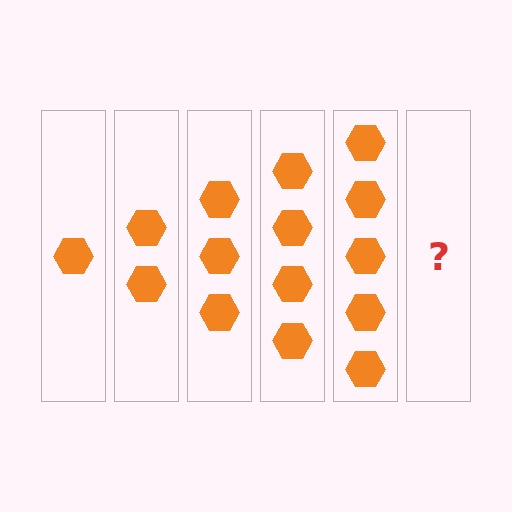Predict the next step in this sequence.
The next step is 6 hexagons.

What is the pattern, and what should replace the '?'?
The pattern is that each step adds one more hexagon. The '?' should be 6 hexagons.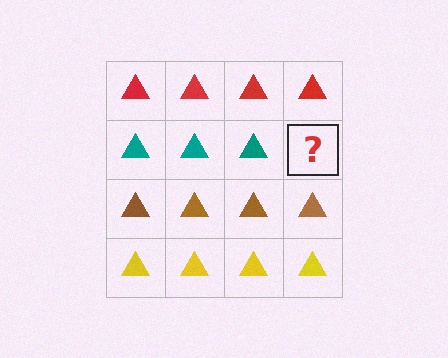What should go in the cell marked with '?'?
The missing cell should contain a teal triangle.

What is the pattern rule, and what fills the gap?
The rule is that each row has a consistent color. The gap should be filled with a teal triangle.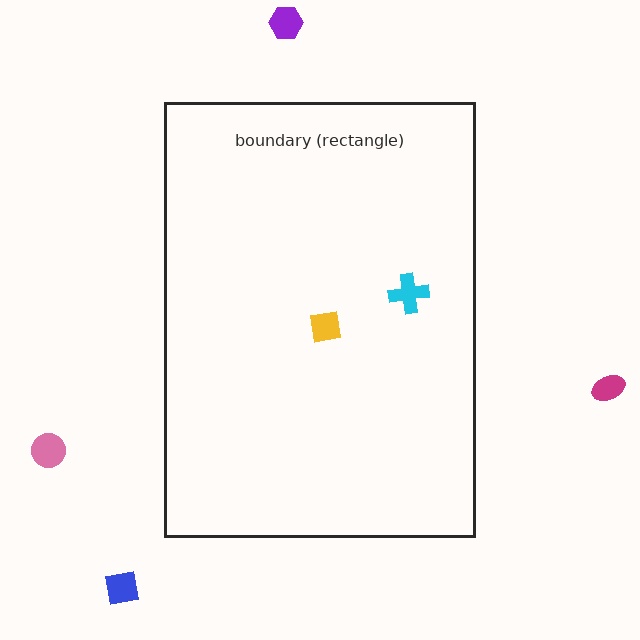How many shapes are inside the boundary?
2 inside, 4 outside.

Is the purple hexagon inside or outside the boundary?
Outside.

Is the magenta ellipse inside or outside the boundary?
Outside.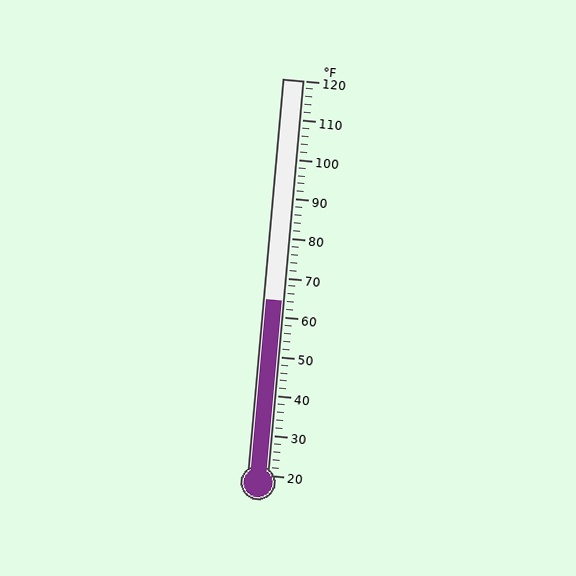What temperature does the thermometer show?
The thermometer shows approximately 64°F.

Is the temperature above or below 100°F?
The temperature is below 100°F.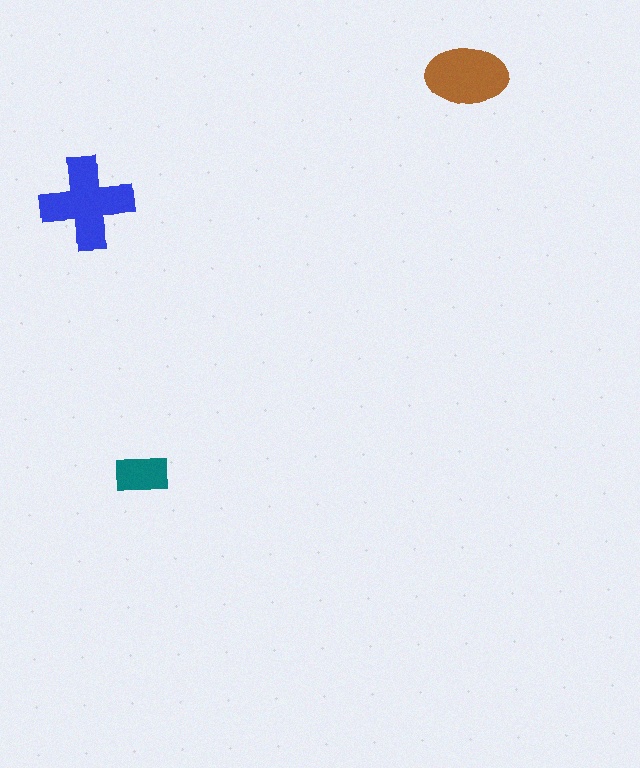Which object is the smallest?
The teal rectangle.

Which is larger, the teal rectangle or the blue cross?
The blue cross.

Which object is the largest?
The blue cross.